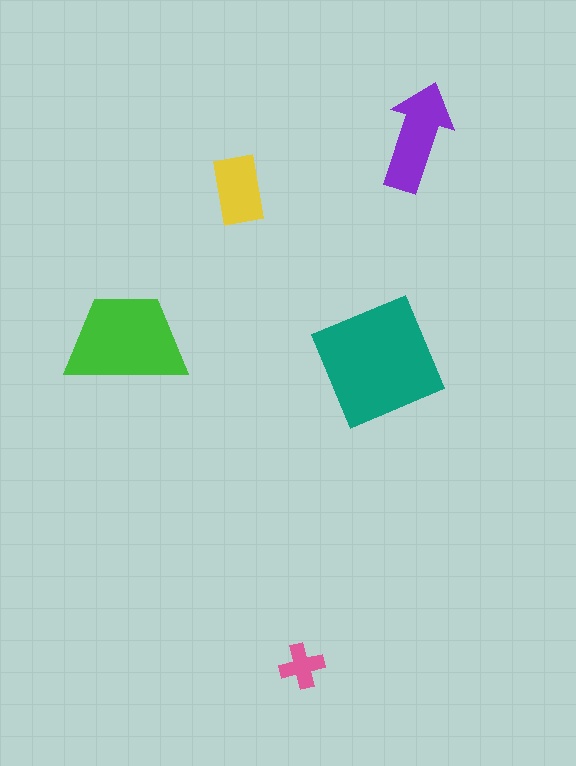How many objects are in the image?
There are 5 objects in the image.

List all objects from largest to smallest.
The teal square, the green trapezoid, the purple arrow, the yellow rectangle, the pink cross.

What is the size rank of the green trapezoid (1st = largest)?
2nd.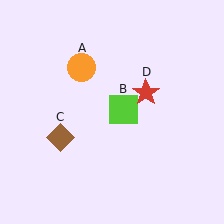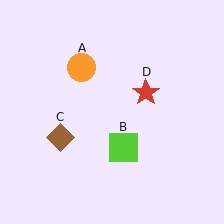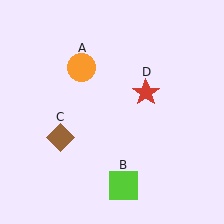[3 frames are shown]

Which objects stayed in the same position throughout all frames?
Orange circle (object A) and brown diamond (object C) and red star (object D) remained stationary.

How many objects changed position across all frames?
1 object changed position: lime square (object B).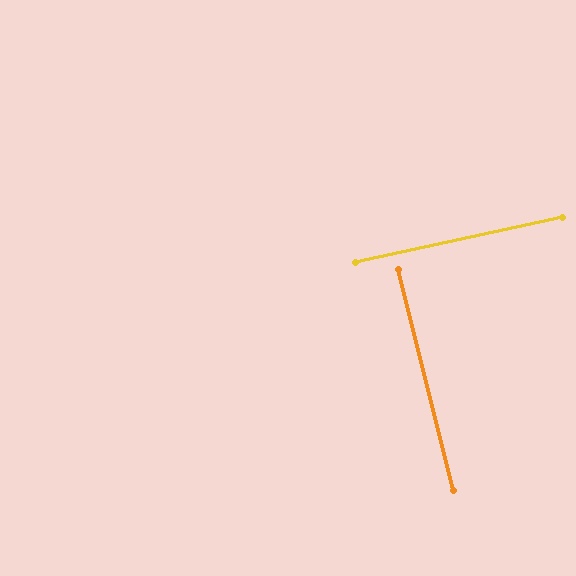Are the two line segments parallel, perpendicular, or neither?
Perpendicular — they meet at approximately 88°.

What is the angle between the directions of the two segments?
Approximately 88 degrees.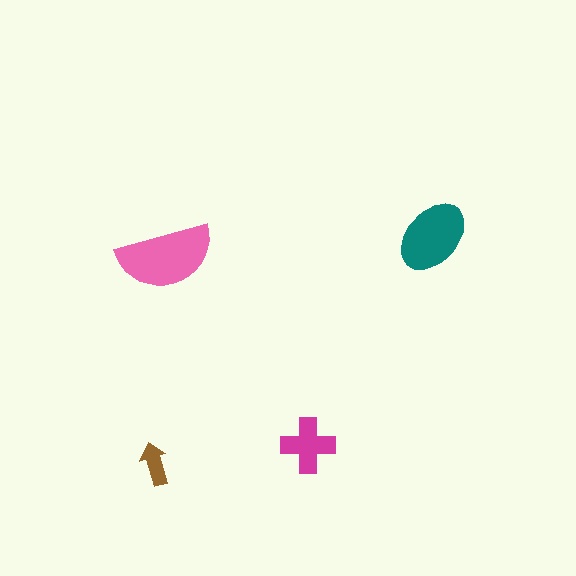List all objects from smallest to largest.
The brown arrow, the magenta cross, the teal ellipse, the pink semicircle.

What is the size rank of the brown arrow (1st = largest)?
4th.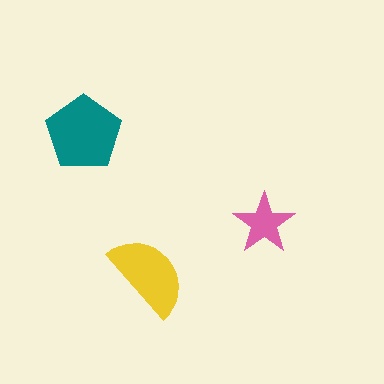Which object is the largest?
The teal pentagon.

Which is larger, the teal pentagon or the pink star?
The teal pentagon.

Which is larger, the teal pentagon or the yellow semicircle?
The teal pentagon.